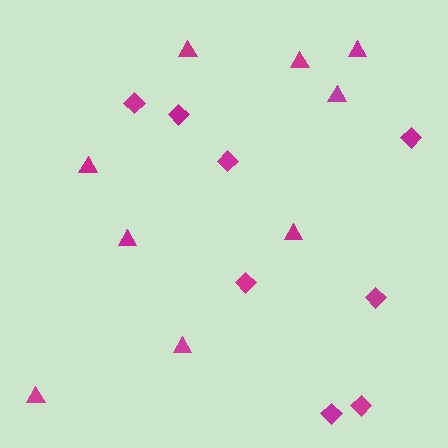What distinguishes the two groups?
There are 2 groups: one group of diamonds (8) and one group of triangles (9).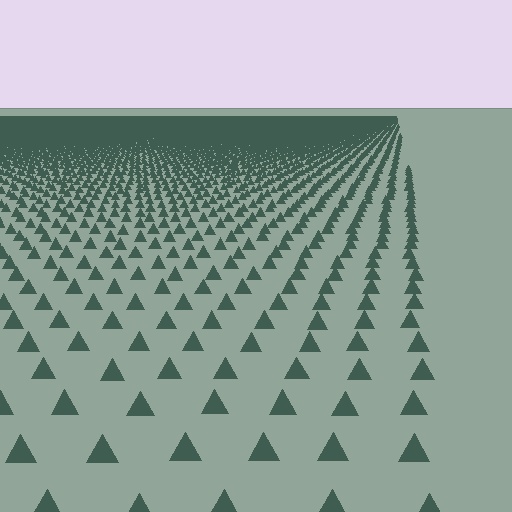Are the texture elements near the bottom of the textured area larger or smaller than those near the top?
Larger. Near the bottom, elements are closer to the viewer and appear at a bigger on-screen size.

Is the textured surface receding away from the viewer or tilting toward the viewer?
The surface is receding away from the viewer. Texture elements get smaller and denser toward the top.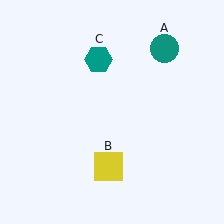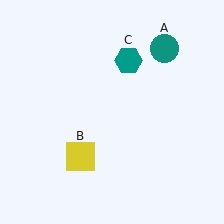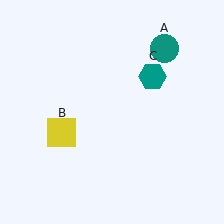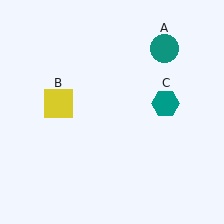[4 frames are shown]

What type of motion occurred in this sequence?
The yellow square (object B), teal hexagon (object C) rotated clockwise around the center of the scene.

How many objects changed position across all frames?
2 objects changed position: yellow square (object B), teal hexagon (object C).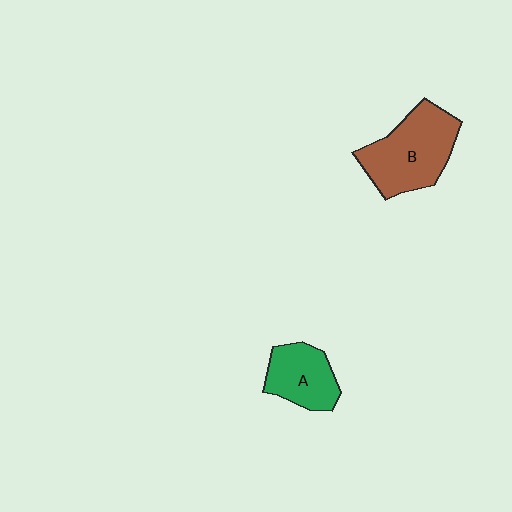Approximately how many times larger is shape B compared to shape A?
Approximately 1.6 times.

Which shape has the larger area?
Shape B (brown).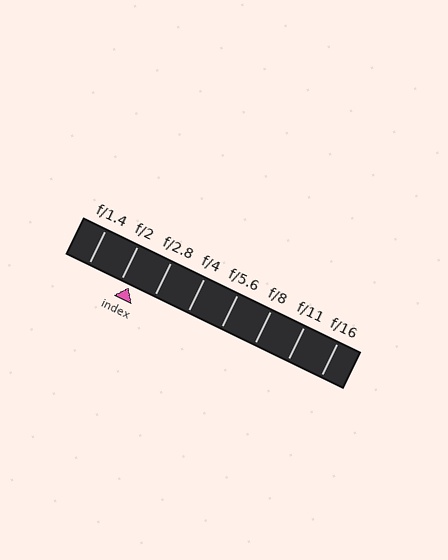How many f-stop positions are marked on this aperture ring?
There are 8 f-stop positions marked.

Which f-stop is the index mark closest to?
The index mark is closest to f/2.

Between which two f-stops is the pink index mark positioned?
The index mark is between f/2 and f/2.8.